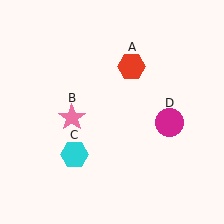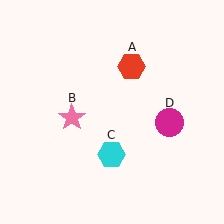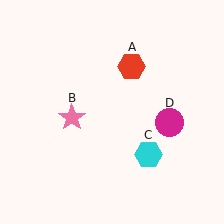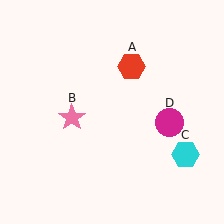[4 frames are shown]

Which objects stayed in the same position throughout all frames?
Red hexagon (object A) and pink star (object B) and magenta circle (object D) remained stationary.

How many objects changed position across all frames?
1 object changed position: cyan hexagon (object C).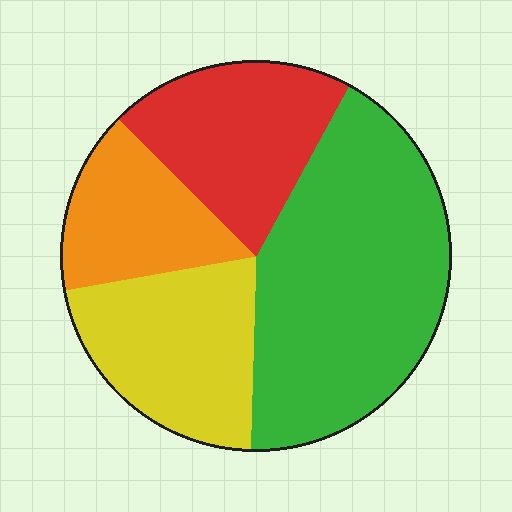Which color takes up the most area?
Green, at roughly 40%.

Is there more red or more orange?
Red.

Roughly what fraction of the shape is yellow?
Yellow takes up about one fifth (1/5) of the shape.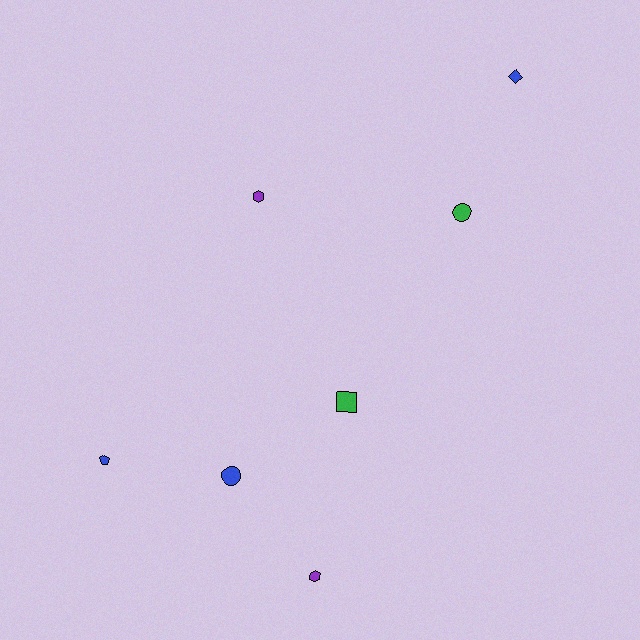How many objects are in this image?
There are 7 objects.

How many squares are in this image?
There is 1 square.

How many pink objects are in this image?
There are no pink objects.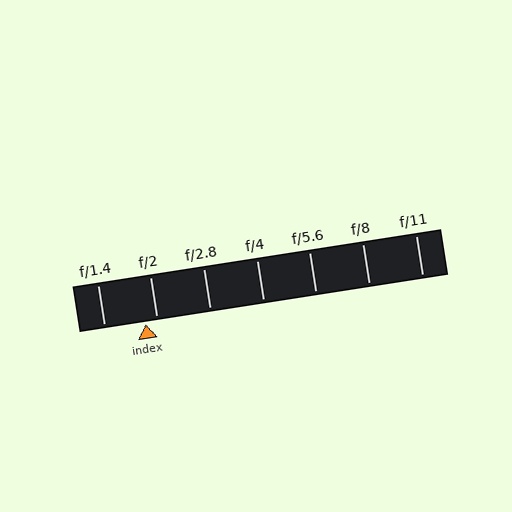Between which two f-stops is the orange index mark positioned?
The index mark is between f/1.4 and f/2.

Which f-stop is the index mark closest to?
The index mark is closest to f/2.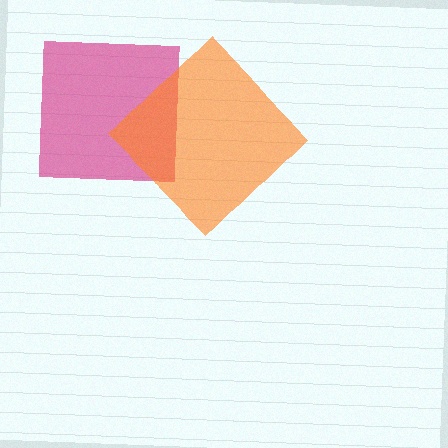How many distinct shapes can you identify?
There are 2 distinct shapes: a magenta square, an orange diamond.